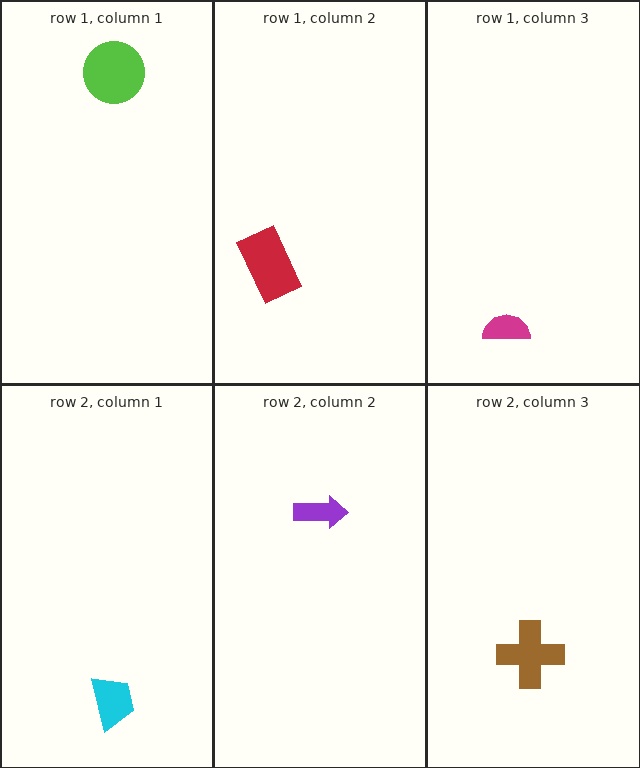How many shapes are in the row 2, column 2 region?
1.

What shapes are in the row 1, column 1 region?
The lime circle.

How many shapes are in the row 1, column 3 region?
1.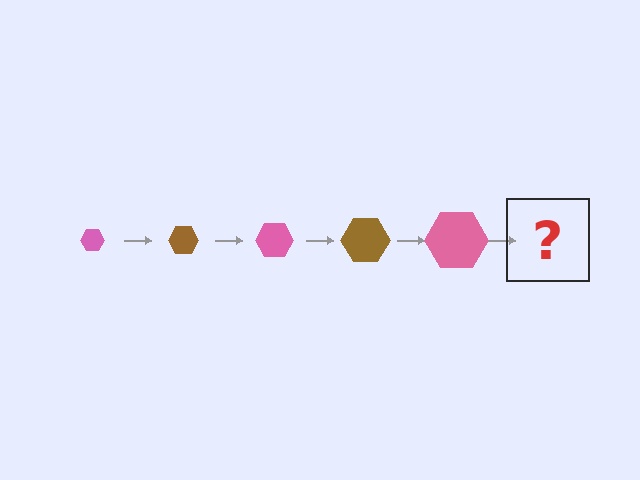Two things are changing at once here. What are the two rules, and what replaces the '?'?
The two rules are that the hexagon grows larger each step and the color cycles through pink and brown. The '?' should be a brown hexagon, larger than the previous one.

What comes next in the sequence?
The next element should be a brown hexagon, larger than the previous one.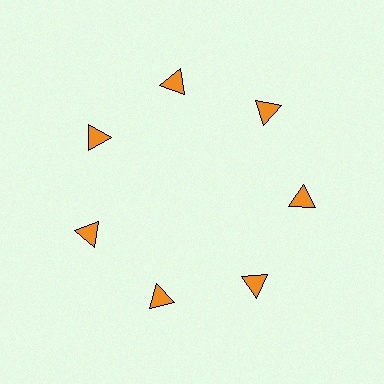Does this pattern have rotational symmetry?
Yes, this pattern has 7-fold rotational symmetry. It looks the same after rotating 51 degrees around the center.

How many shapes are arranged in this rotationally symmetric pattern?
There are 7 shapes, arranged in 7 groups of 1.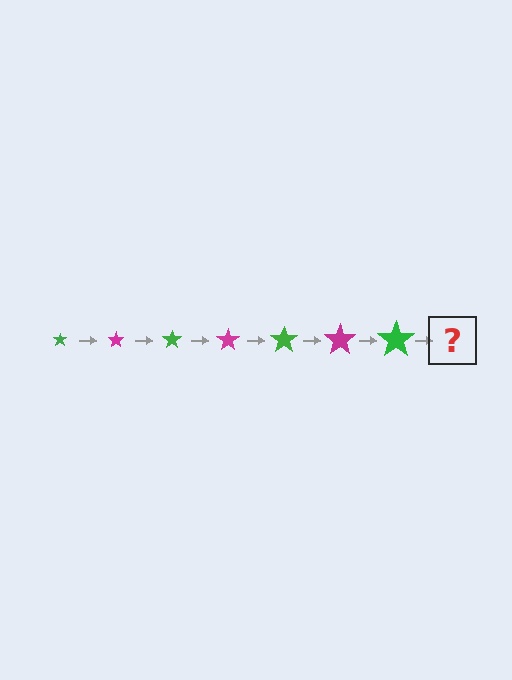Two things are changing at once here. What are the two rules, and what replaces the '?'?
The two rules are that the star grows larger each step and the color cycles through green and magenta. The '?' should be a magenta star, larger than the previous one.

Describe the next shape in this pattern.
It should be a magenta star, larger than the previous one.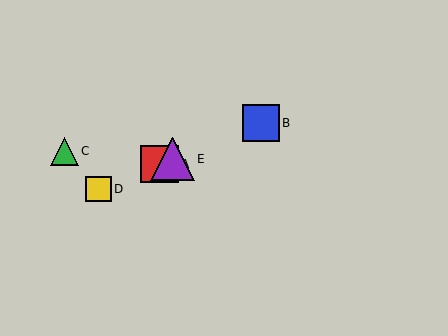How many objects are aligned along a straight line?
4 objects (A, B, D, E) are aligned along a straight line.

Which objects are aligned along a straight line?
Objects A, B, D, E are aligned along a straight line.